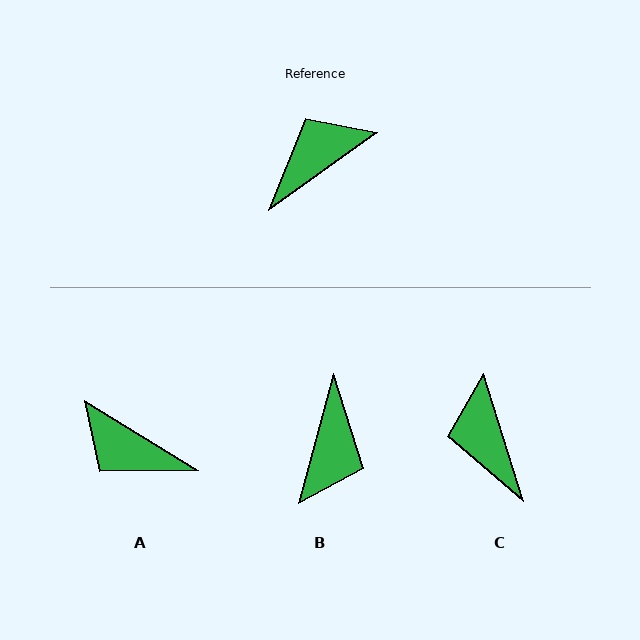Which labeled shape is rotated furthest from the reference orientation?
B, about 141 degrees away.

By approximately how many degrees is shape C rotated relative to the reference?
Approximately 71 degrees counter-clockwise.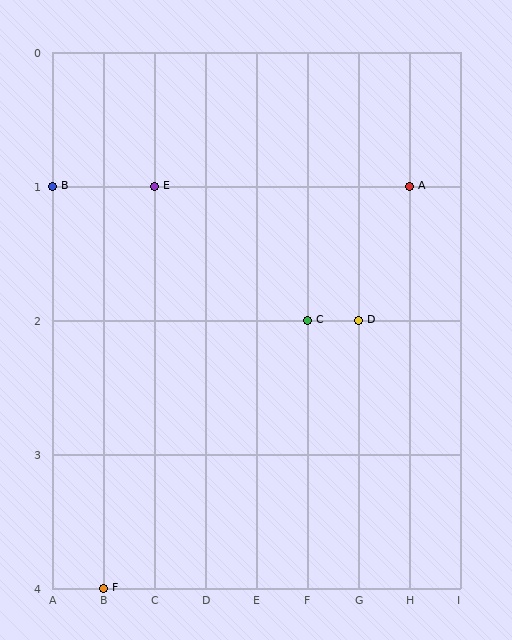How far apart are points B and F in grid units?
Points B and F are 1 column and 3 rows apart (about 3.2 grid units diagonally).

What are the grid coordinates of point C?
Point C is at grid coordinates (F, 2).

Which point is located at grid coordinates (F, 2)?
Point C is at (F, 2).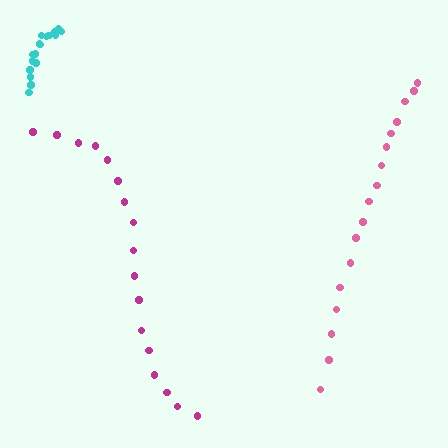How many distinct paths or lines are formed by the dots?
There are 3 distinct paths.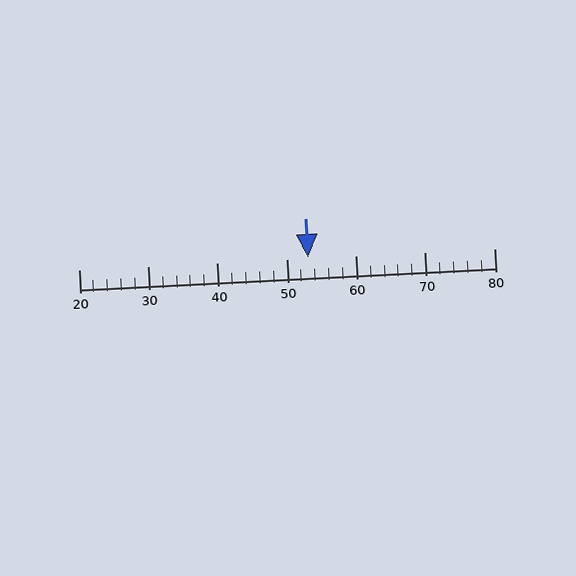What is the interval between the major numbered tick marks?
The major tick marks are spaced 10 units apart.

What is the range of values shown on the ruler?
The ruler shows values from 20 to 80.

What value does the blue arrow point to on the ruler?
The blue arrow points to approximately 53.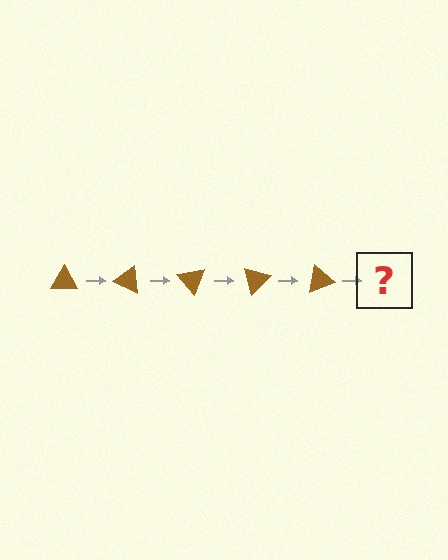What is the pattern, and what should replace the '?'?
The pattern is that the triangle rotates 25 degrees each step. The '?' should be a brown triangle rotated 125 degrees.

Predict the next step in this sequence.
The next step is a brown triangle rotated 125 degrees.